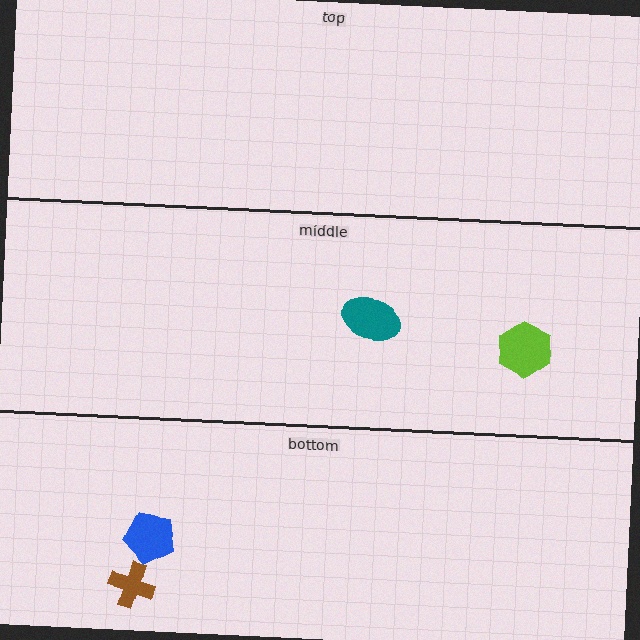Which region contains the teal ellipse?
The middle region.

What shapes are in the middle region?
The lime hexagon, the teal ellipse.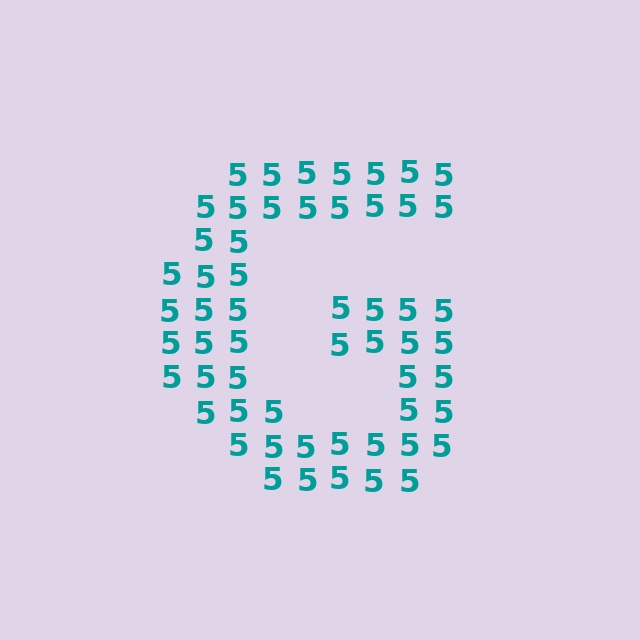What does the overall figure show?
The overall figure shows the letter G.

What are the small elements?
The small elements are digit 5's.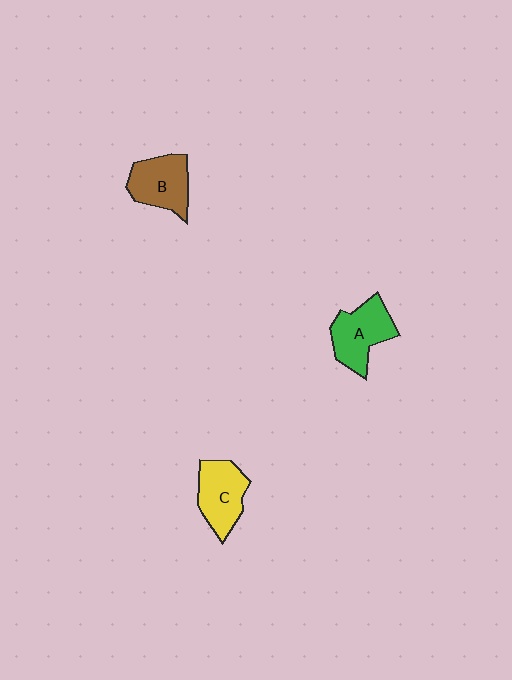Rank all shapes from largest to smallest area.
From largest to smallest: A (green), C (yellow), B (brown).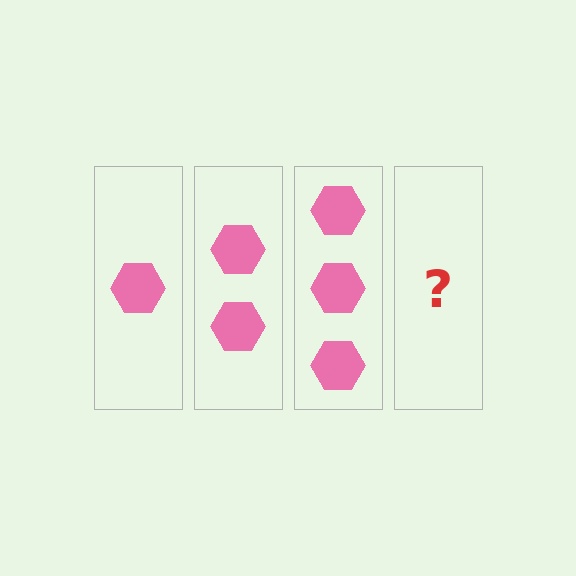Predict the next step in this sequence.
The next step is 4 hexagons.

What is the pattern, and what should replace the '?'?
The pattern is that each step adds one more hexagon. The '?' should be 4 hexagons.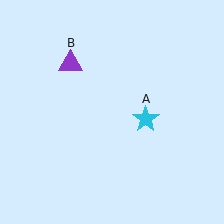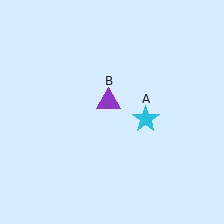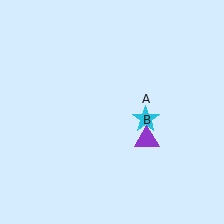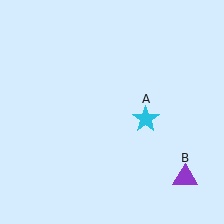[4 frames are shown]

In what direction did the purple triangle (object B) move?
The purple triangle (object B) moved down and to the right.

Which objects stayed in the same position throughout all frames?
Cyan star (object A) remained stationary.